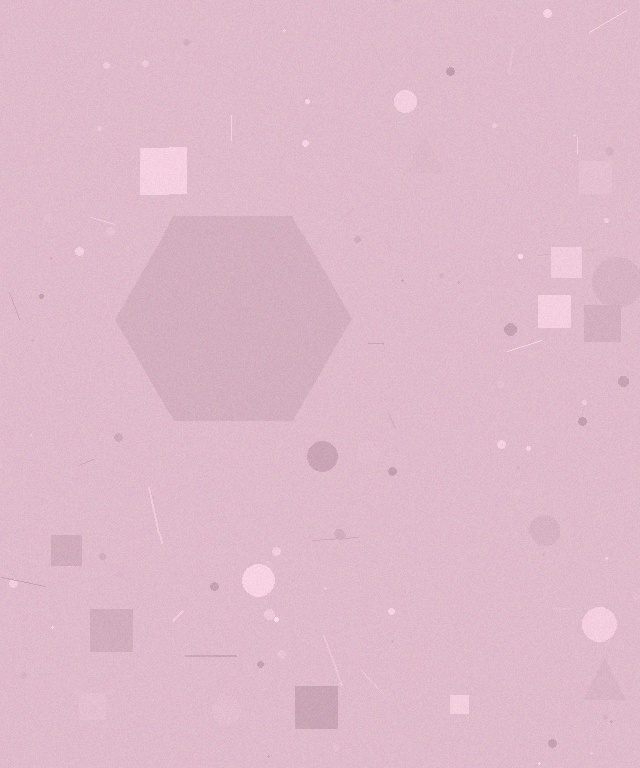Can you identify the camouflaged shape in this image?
The camouflaged shape is a hexagon.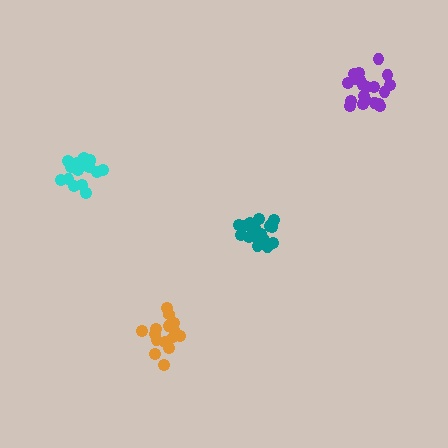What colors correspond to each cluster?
The clusters are colored: orange, cyan, purple, teal.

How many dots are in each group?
Group 1: 15 dots, Group 2: 19 dots, Group 3: 20 dots, Group 4: 20 dots (74 total).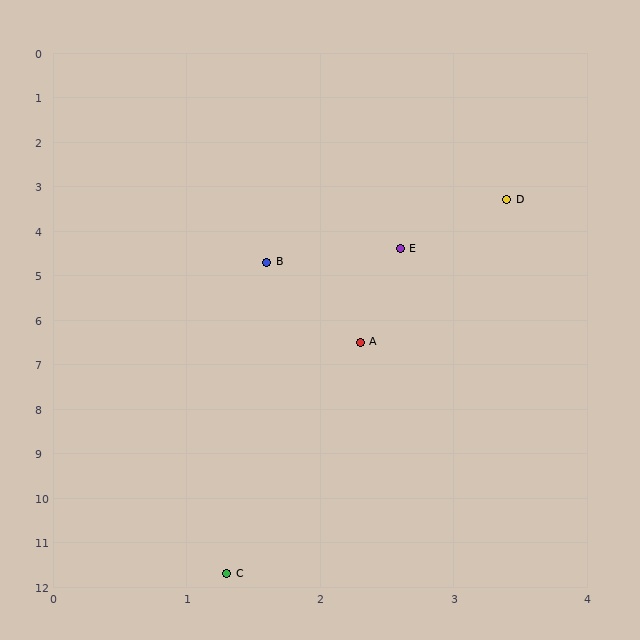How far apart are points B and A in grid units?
Points B and A are about 1.9 grid units apart.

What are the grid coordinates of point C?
Point C is at approximately (1.3, 11.7).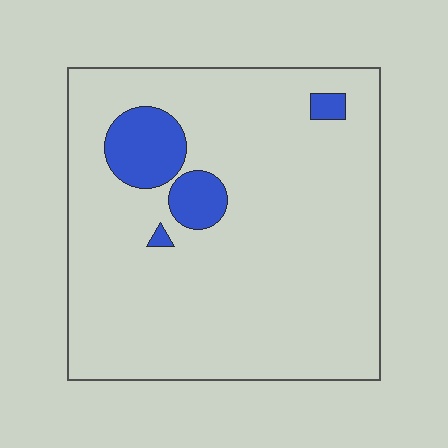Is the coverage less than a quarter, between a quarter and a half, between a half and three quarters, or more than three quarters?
Less than a quarter.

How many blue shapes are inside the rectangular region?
4.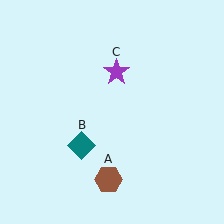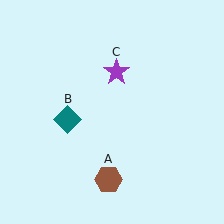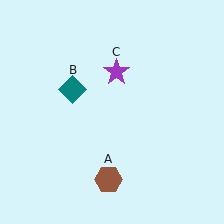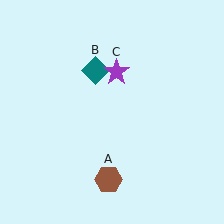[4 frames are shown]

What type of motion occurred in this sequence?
The teal diamond (object B) rotated clockwise around the center of the scene.